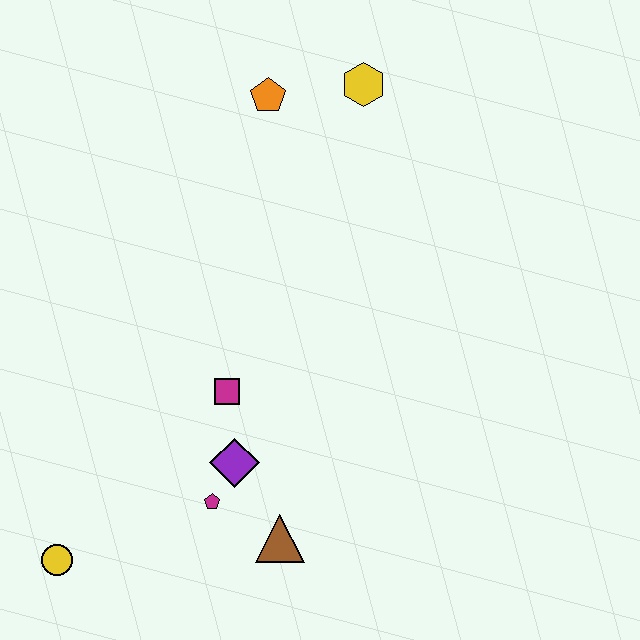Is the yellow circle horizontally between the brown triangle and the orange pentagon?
No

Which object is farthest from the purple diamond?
The yellow hexagon is farthest from the purple diamond.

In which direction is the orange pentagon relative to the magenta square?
The orange pentagon is above the magenta square.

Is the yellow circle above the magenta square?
No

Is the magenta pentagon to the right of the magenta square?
No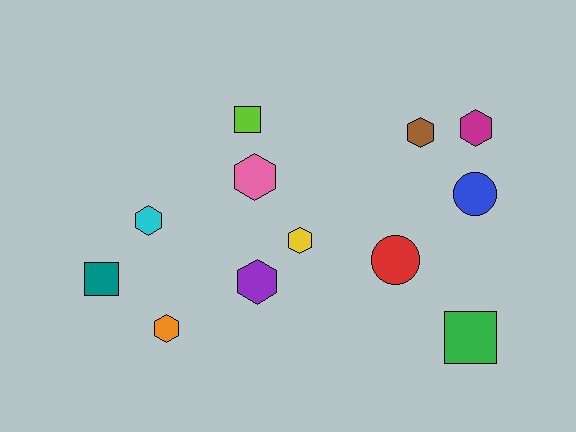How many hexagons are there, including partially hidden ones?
There are 7 hexagons.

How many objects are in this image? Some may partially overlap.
There are 12 objects.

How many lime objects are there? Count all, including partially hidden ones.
There is 1 lime object.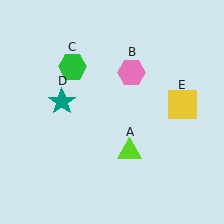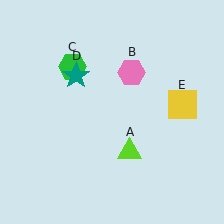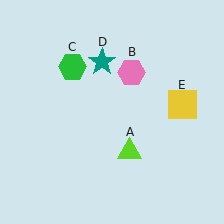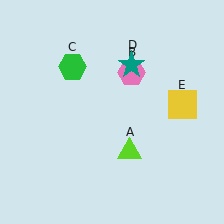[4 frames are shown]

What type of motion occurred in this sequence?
The teal star (object D) rotated clockwise around the center of the scene.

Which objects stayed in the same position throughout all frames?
Lime triangle (object A) and pink hexagon (object B) and green hexagon (object C) and yellow square (object E) remained stationary.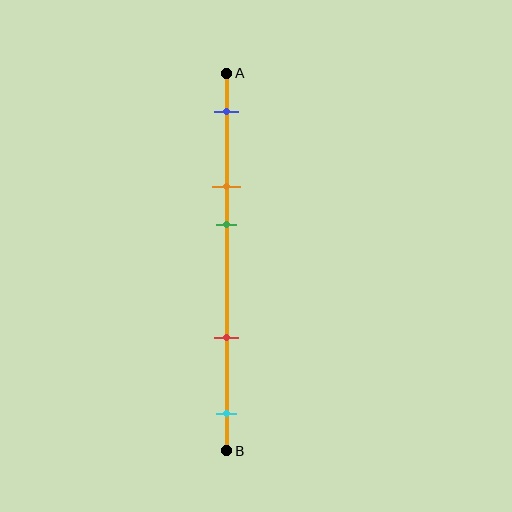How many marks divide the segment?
There are 5 marks dividing the segment.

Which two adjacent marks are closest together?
The orange and green marks are the closest adjacent pair.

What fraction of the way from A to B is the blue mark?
The blue mark is approximately 10% (0.1) of the way from A to B.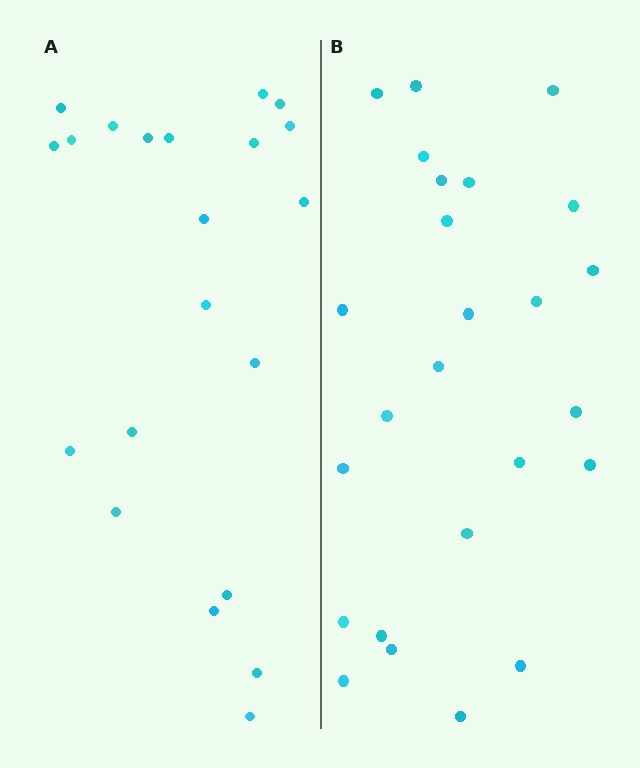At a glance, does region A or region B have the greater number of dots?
Region B (the right region) has more dots.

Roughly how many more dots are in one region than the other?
Region B has about 4 more dots than region A.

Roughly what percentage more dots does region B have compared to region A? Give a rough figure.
About 20% more.